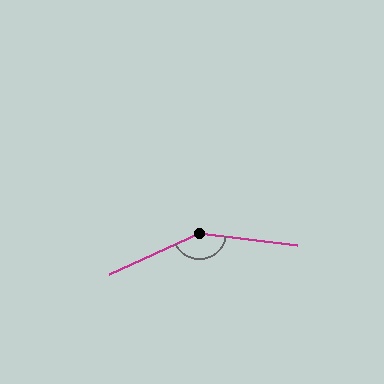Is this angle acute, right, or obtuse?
It is obtuse.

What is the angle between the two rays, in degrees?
Approximately 148 degrees.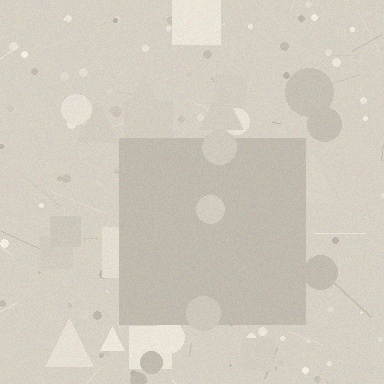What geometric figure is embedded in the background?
A square is embedded in the background.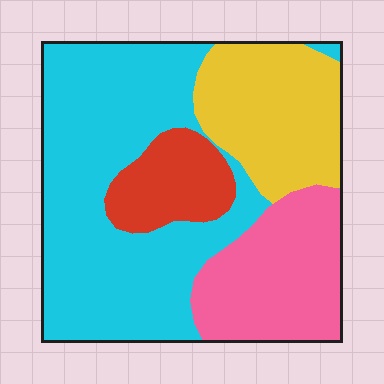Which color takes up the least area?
Red, at roughly 10%.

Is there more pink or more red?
Pink.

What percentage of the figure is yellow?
Yellow takes up less than a quarter of the figure.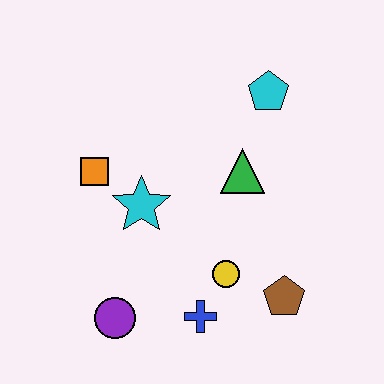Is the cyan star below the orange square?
Yes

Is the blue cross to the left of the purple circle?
No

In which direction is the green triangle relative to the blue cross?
The green triangle is above the blue cross.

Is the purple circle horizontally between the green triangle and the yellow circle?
No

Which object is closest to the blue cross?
The yellow circle is closest to the blue cross.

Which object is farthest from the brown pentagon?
The orange square is farthest from the brown pentagon.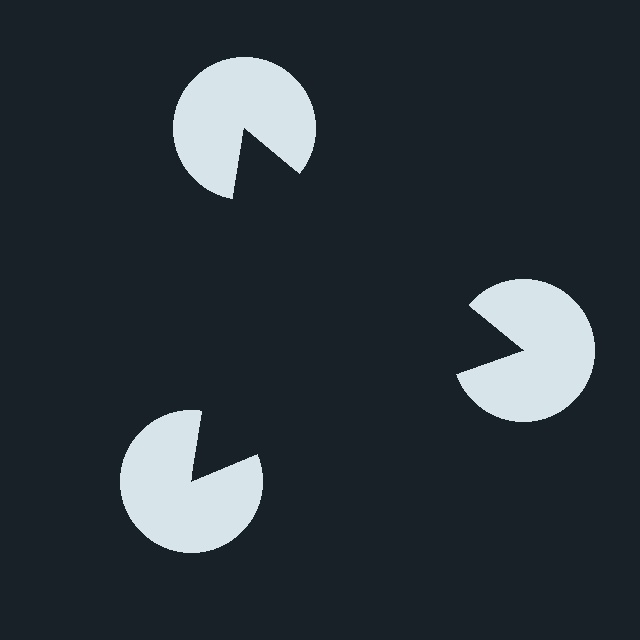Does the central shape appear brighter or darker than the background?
It typically appears slightly darker than the background, even though no actual brightness change is drawn.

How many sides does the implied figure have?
3 sides.